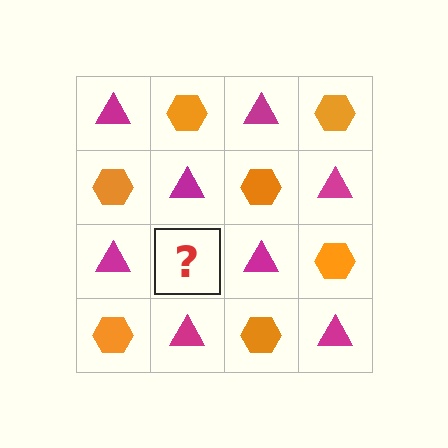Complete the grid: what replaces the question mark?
The question mark should be replaced with an orange hexagon.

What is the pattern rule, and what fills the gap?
The rule is that it alternates magenta triangle and orange hexagon in a checkerboard pattern. The gap should be filled with an orange hexagon.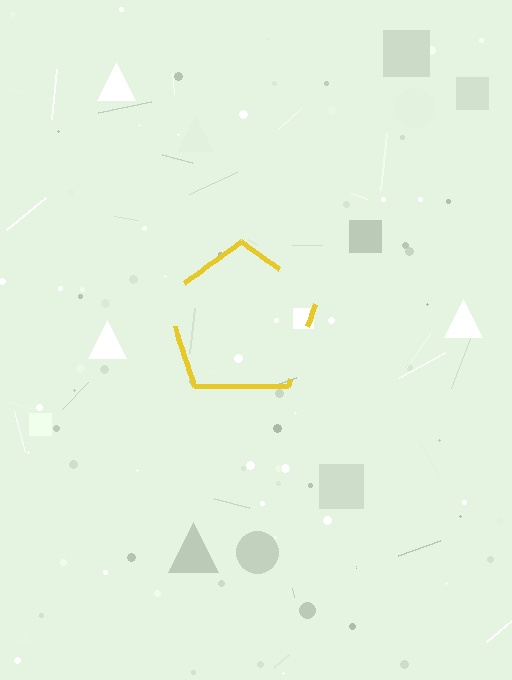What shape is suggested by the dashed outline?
The dashed outline suggests a pentagon.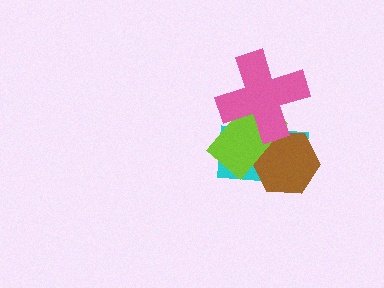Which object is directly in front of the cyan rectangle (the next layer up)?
The brown hexagon is directly in front of the cyan rectangle.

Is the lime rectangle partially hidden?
Yes, it is partially covered by another shape.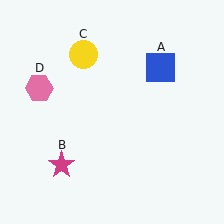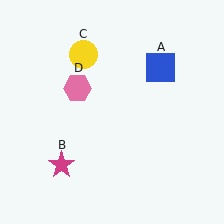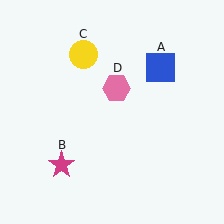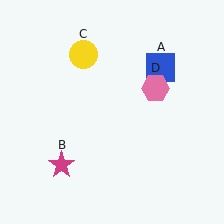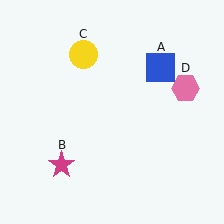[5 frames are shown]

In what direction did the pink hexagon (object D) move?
The pink hexagon (object D) moved right.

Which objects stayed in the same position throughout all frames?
Blue square (object A) and magenta star (object B) and yellow circle (object C) remained stationary.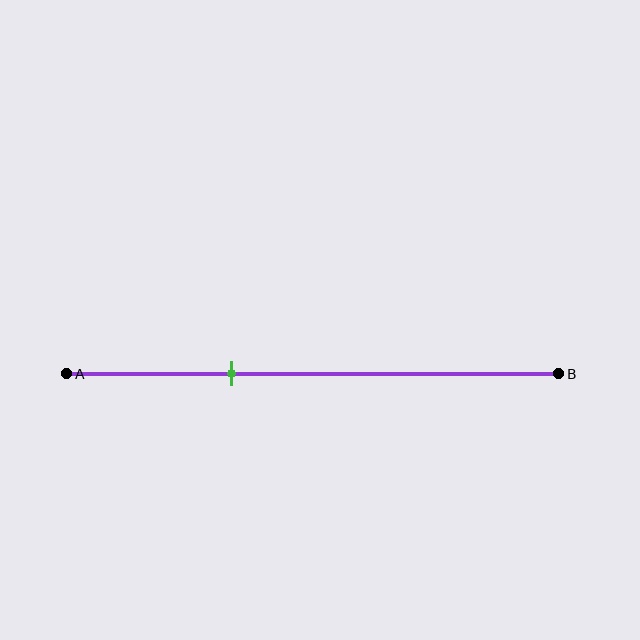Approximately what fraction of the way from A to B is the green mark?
The green mark is approximately 35% of the way from A to B.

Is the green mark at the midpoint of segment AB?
No, the mark is at about 35% from A, not at the 50% midpoint.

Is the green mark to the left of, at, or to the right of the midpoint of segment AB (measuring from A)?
The green mark is to the left of the midpoint of segment AB.